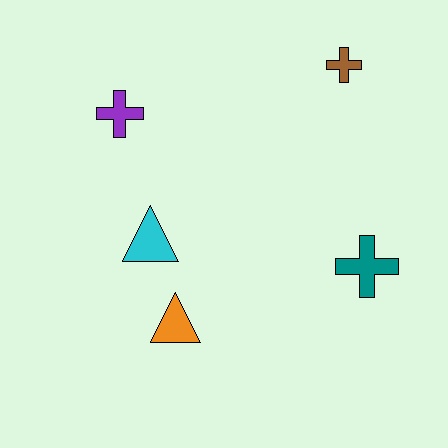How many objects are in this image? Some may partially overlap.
There are 5 objects.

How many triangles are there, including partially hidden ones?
There are 2 triangles.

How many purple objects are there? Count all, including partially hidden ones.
There is 1 purple object.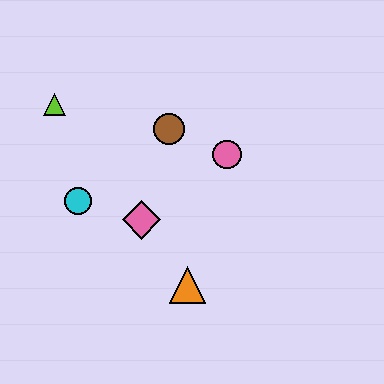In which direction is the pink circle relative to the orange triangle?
The pink circle is above the orange triangle.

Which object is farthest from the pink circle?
The lime triangle is farthest from the pink circle.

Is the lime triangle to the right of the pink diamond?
No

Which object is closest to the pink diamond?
The cyan circle is closest to the pink diamond.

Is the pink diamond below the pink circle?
Yes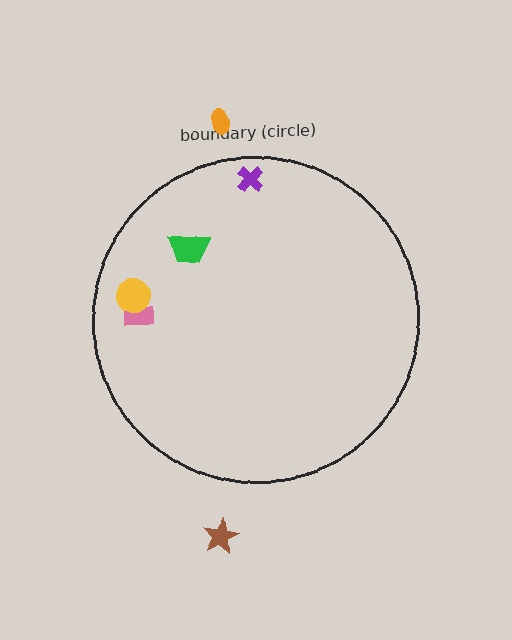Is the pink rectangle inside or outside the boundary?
Inside.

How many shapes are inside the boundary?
4 inside, 2 outside.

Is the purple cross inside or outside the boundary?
Inside.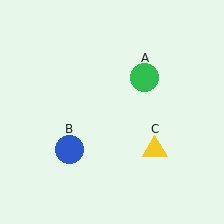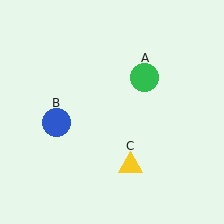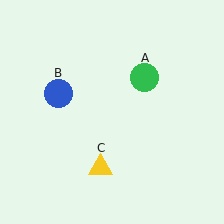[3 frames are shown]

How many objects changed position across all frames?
2 objects changed position: blue circle (object B), yellow triangle (object C).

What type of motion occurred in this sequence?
The blue circle (object B), yellow triangle (object C) rotated clockwise around the center of the scene.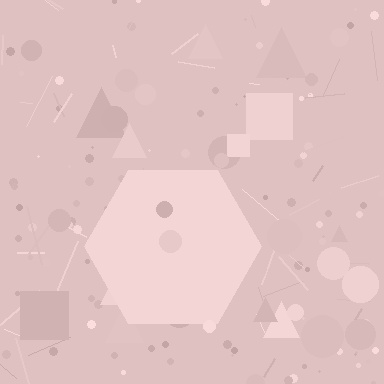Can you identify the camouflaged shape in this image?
The camouflaged shape is a hexagon.